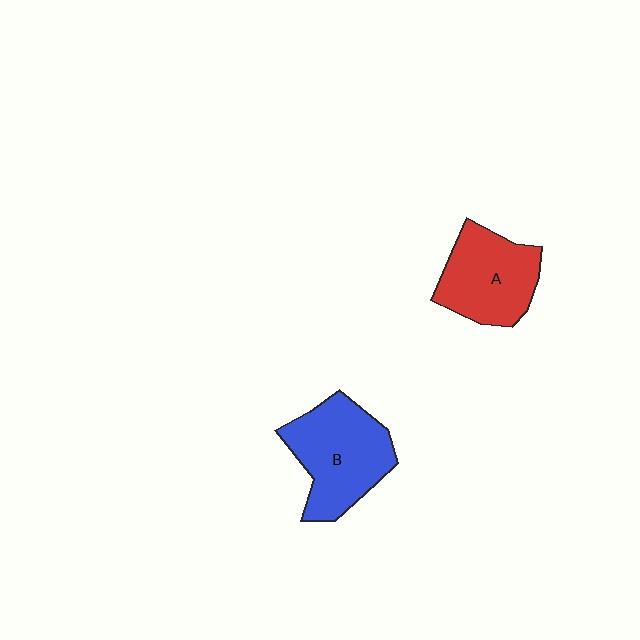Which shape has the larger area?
Shape B (blue).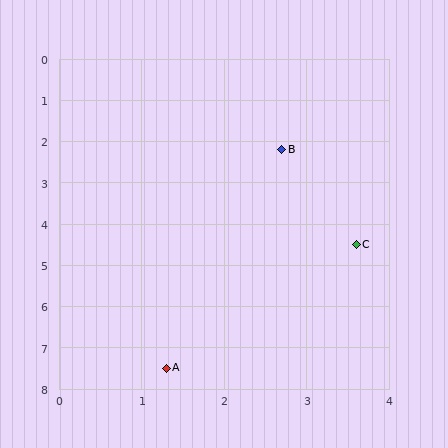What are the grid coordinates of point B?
Point B is at approximately (2.7, 2.2).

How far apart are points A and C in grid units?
Points A and C are about 3.8 grid units apart.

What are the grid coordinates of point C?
Point C is at approximately (3.6, 4.5).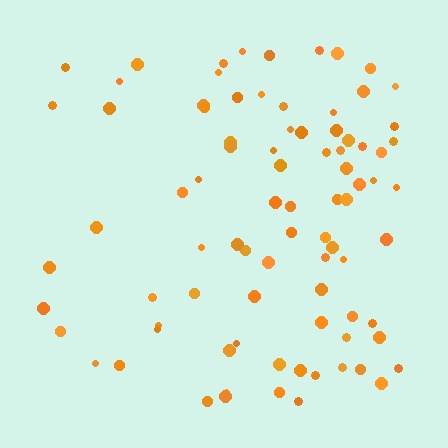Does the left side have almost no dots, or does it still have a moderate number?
Still a moderate number, just noticeably fewer than the right.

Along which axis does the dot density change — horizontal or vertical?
Horizontal.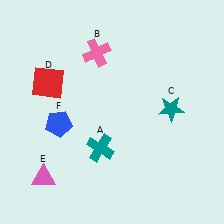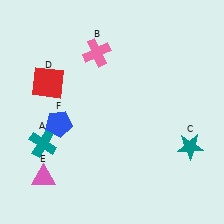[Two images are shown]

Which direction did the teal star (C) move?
The teal star (C) moved down.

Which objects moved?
The objects that moved are: the teal cross (A), the teal star (C).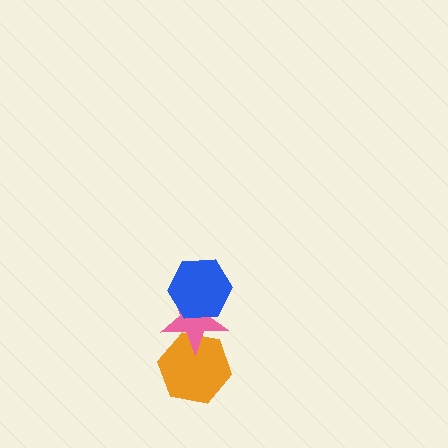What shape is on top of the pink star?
The blue hexagon is on top of the pink star.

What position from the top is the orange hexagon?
The orange hexagon is 3rd from the top.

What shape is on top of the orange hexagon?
The pink star is on top of the orange hexagon.